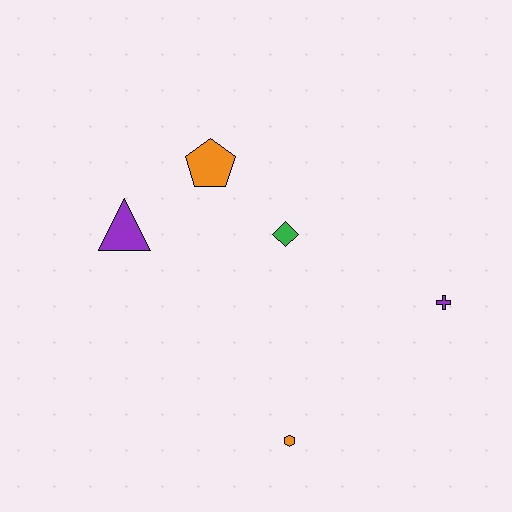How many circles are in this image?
There are no circles.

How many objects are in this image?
There are 5 objects.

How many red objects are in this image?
There are no red objects.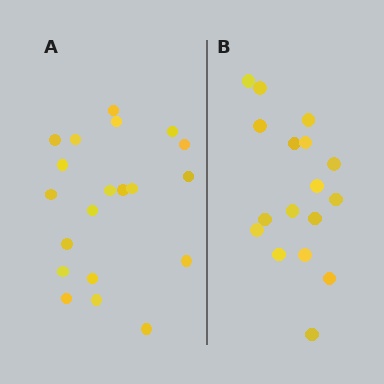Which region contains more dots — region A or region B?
Region A (the left region) has more dots.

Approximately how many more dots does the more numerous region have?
Region A has just a few more — roughly 2 or 3 more dots than region B.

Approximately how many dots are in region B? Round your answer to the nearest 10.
About 20 dots. (The exact count is 17, which rounds to 20.)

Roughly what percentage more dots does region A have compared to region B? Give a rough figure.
About 20% more.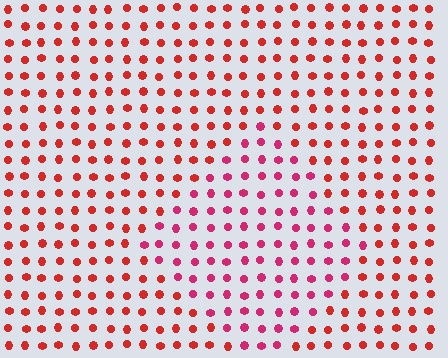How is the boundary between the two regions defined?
The boundary is defined purely by a slight shift in hue (about 27 degrees). Spacing, size, and orientation are identical on both sides.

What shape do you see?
I see a diamond.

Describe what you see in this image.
The image is filled with small red elements in a uniform arrangement. A diamond-shaped region is visible where the elements are tinted to a slightly different hue, forming a subtle color boundary.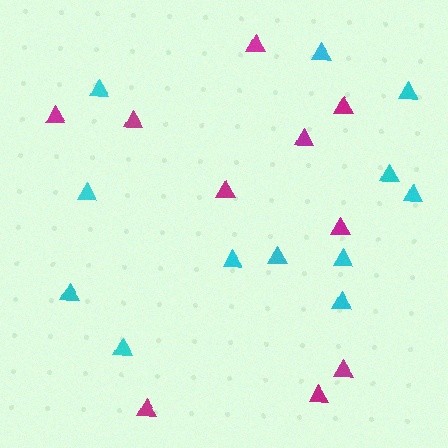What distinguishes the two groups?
There are 2 groups: one group of cyan triangles (12) and one group of magenta triangles (10).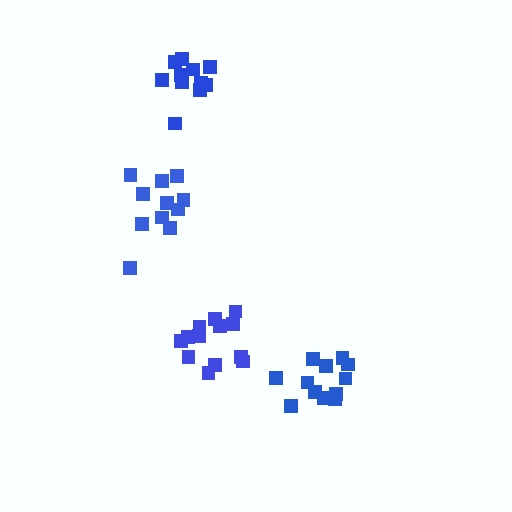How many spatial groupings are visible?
There are 4 spatial groupings.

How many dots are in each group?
Group 1: 11 dots, Group 2: 13 dots, Group 3: 11 dots, Group 4: 12 dots (47 total).